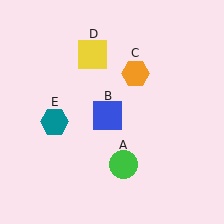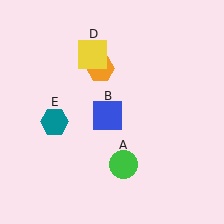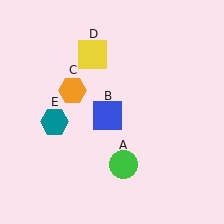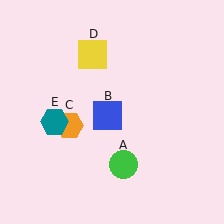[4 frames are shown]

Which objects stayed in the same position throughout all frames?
Green circle (object A) and blue square (object B) and yellow square (object D) and teal hexagon (object E) remained stationary.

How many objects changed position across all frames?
1 object changed position: orange hexagon (object C).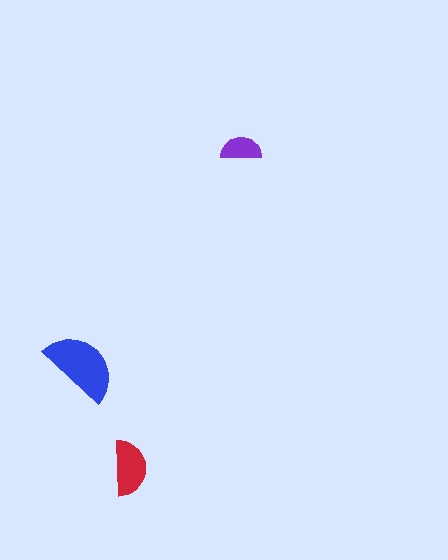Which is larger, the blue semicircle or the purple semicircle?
The blue one.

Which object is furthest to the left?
The blue semicircle is leftmost.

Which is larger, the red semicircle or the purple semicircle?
The red one.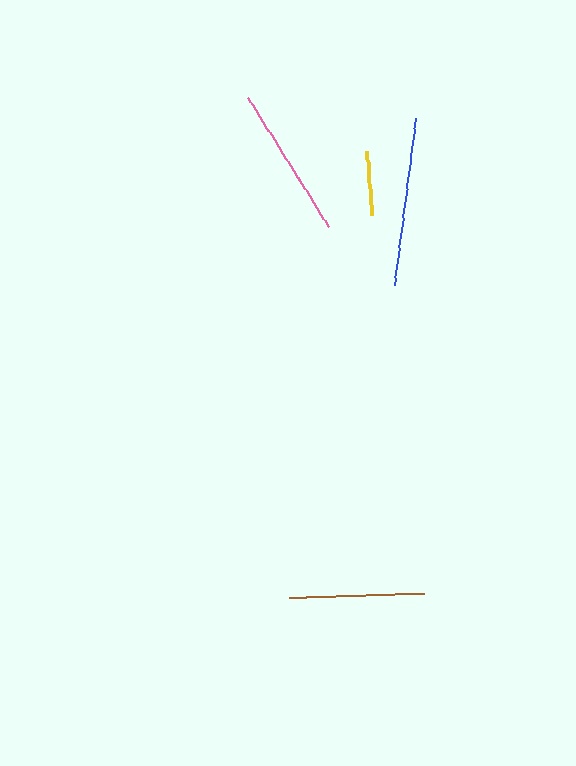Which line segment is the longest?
The blue line is the longest at approximately 169 pixels.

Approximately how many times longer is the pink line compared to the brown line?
The pink line is approximately 1.1 times the length of the brown line.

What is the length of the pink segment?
The pink segment is approximately 151 pixels long.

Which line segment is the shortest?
The yellow line is the shortest at approximately 64 pixels.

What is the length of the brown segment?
The brown segment is approximately 135 pixels long.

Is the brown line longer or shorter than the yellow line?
The brown line is longer than the yellow line.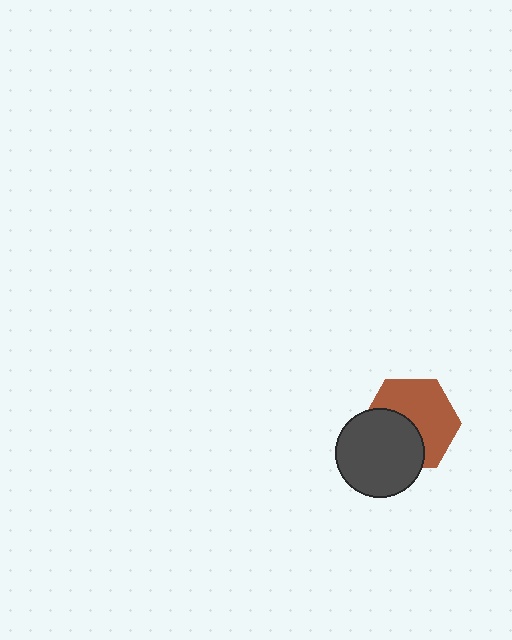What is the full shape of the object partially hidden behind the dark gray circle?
The partially hidden object is a brown hexagon.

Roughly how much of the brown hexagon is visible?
About half of it is visible (roughly 59%).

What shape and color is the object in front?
The object in front is a dark gray circle.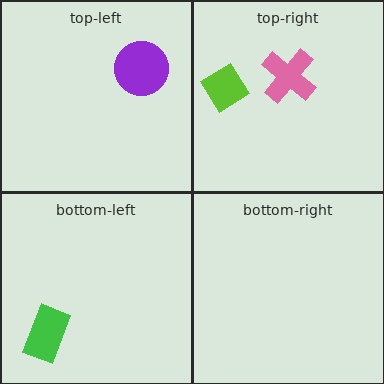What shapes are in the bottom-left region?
The green rectangle.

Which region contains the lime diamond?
The top-right region.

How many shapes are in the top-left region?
1.